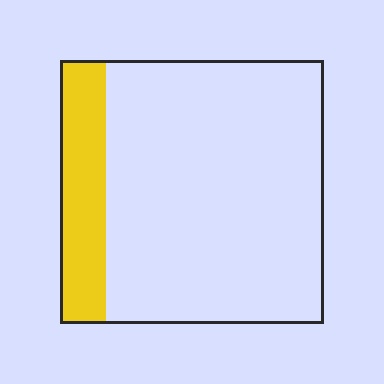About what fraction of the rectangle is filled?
About one sixth (1/6).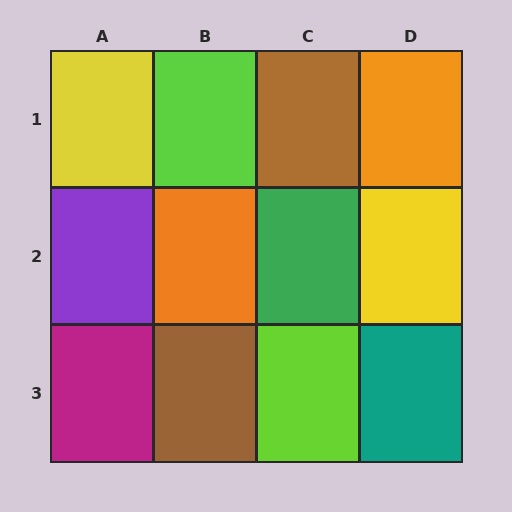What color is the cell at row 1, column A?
Yellow.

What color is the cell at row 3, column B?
Brown.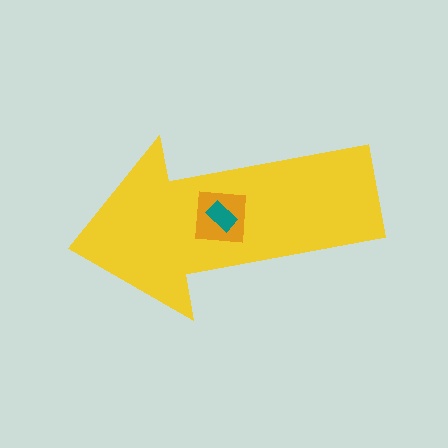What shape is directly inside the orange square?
The teal rectangle.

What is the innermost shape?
The teal rectangle.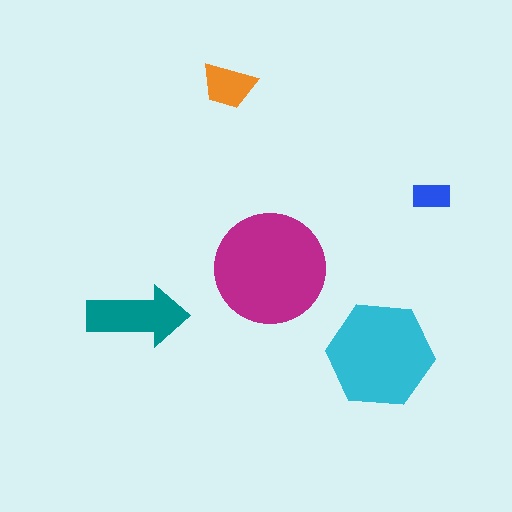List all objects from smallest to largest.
The blue rectangle, the orange trapezoid, the teal arrow, the cyan hexagon, the magenta circle.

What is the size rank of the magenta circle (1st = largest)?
1st.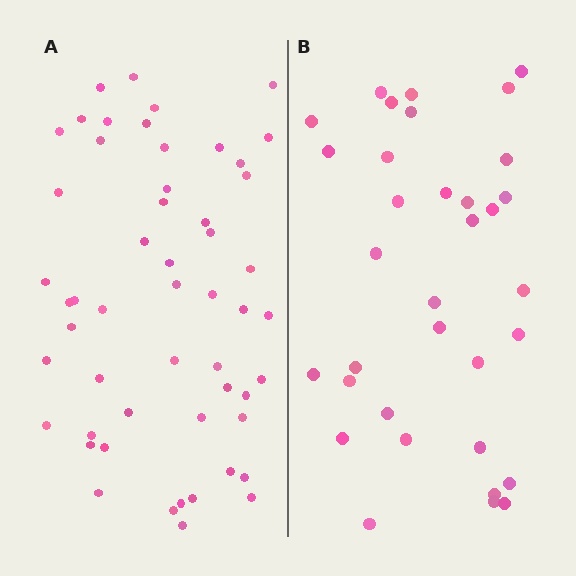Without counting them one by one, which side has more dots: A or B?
Region A (the left region) has more dots.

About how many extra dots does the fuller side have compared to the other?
Region A has approximately 20 more dots than region B.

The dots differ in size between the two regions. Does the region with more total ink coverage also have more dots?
No. Region B has more total ink coverage because its dots are larger, but region A actually contains more individual dots. Total area can be misleading — the number of items is what matters here.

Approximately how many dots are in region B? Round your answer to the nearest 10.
About 30 dots. (The exact count is 34, which rounds to 30.)